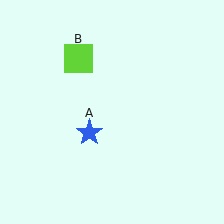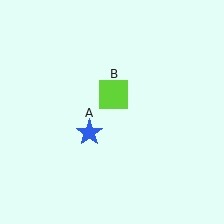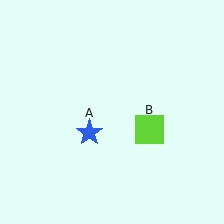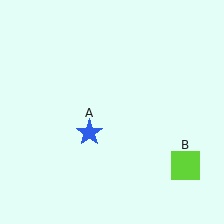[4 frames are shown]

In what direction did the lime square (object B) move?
The lime square (object B) moved down and to the right.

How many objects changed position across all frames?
1 object changed position: lime square (object B).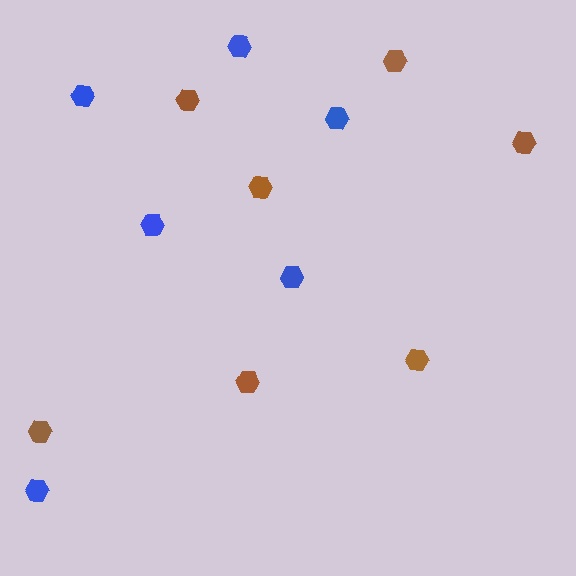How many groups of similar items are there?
There are 2 groups: one group of blue hexagons (6) and one group of brown hexagons (7).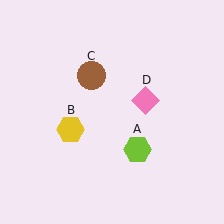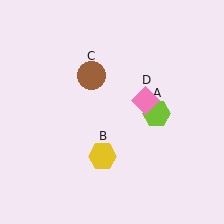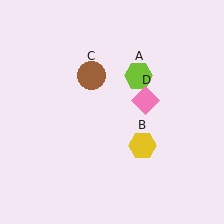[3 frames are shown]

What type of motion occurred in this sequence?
The lime hexagon (object A), yellow hexagon (object B) rotated counterclockwise around the center of the scene.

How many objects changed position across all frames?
2 objects changed position: lime hexagon (object A), yellow hexagon (object B).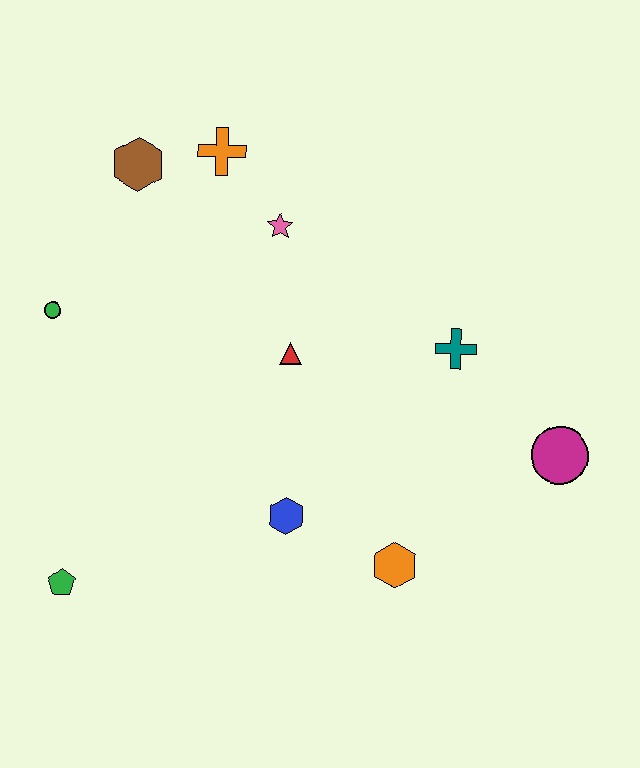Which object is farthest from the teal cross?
The green pentagon is farthest from the teal cross.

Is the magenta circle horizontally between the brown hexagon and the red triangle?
No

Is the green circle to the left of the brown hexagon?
Yes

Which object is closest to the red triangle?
The pink star is closest to the red triangle.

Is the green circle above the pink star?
No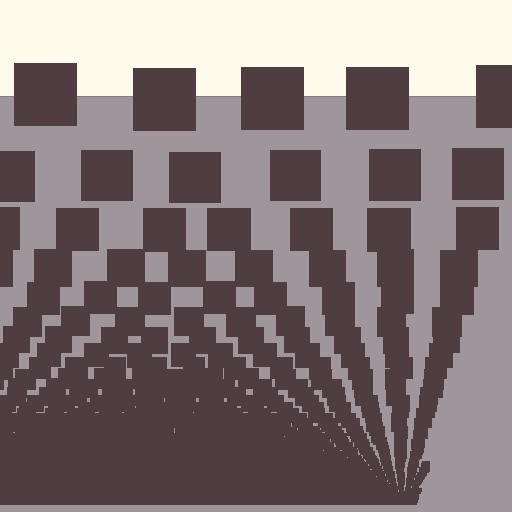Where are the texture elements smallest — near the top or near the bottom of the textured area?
Near the bottom.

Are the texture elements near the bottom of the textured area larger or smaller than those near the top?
Smaller. The gradient is inverted — elements near the bottom are smaller and denser.